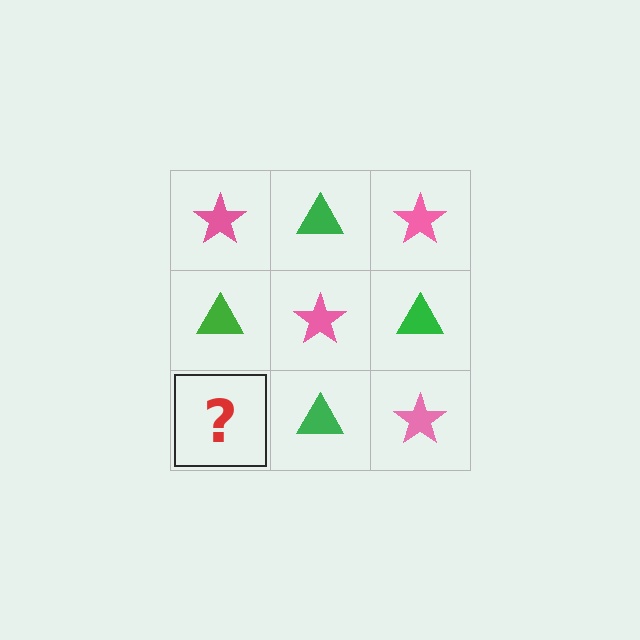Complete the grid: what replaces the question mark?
The question mark should be replaced with a pink star.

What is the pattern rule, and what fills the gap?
The rule is that it alternates pink star and green triangle in a checkerboard pattern. The gap should be filled with a pink star.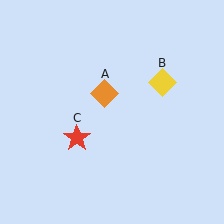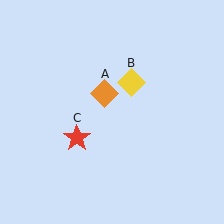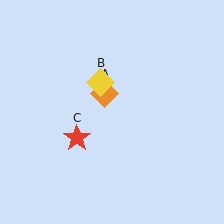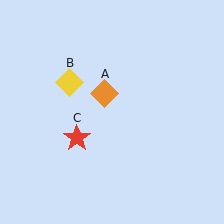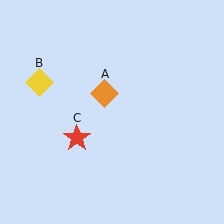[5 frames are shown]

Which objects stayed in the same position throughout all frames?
Orange diamond (object A) and red star (object C) remained stationary.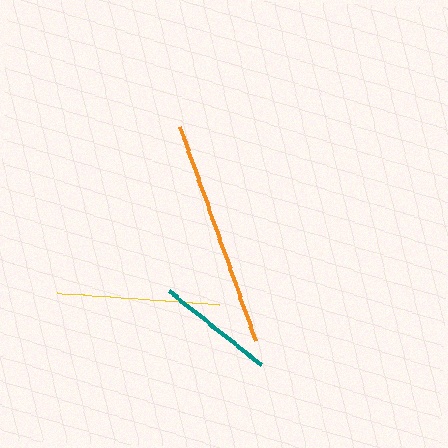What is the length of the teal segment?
The teal segment is approximately 119 pixels long.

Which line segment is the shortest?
The teal line is the shortest at approximately 119 pixels.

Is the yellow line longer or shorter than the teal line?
The yellow line is longer than the teal line.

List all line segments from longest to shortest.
From longest to shortest: orange, yellow, teal.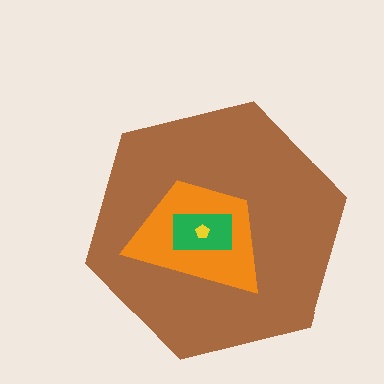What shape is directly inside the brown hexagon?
The orange trapezoid.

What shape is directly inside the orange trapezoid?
The green rectangle.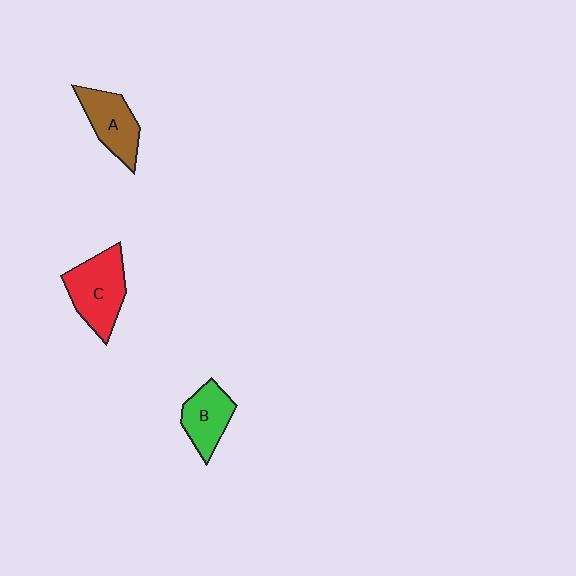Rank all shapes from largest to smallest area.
From largest to smallest: C (red), A (brown), B (green).